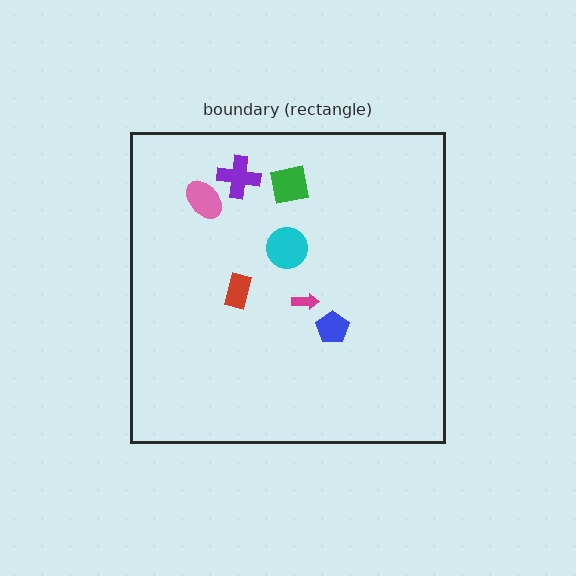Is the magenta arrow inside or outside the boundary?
Inside.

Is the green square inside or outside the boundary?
Inside.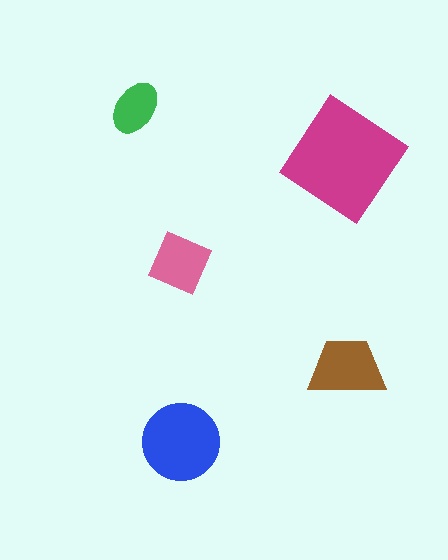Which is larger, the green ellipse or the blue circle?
The blue circle.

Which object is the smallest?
The green ellipse.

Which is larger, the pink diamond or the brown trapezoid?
The brown trapezoid.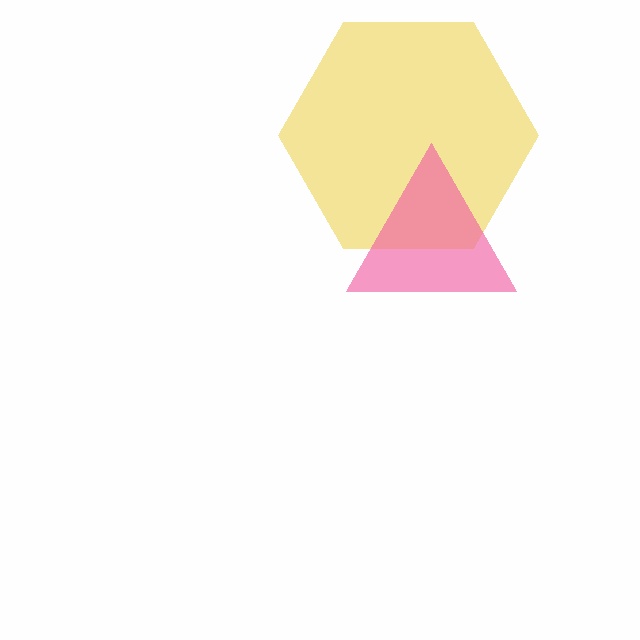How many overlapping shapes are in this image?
There are 2 overlapping shapes in the image.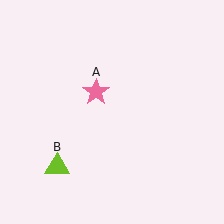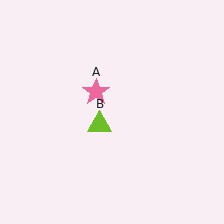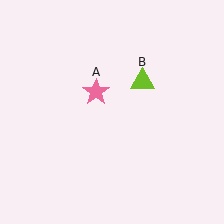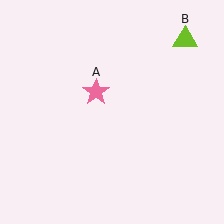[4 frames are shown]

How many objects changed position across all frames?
1 object changed position: lime triangle (object B).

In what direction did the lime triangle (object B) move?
The lime triangle (object B) moved up and to the right.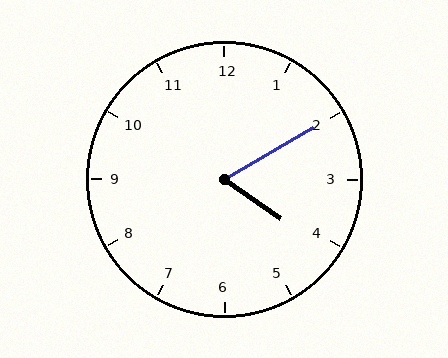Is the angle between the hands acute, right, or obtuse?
It is acute.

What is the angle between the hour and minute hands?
Approximately 65 degrees.